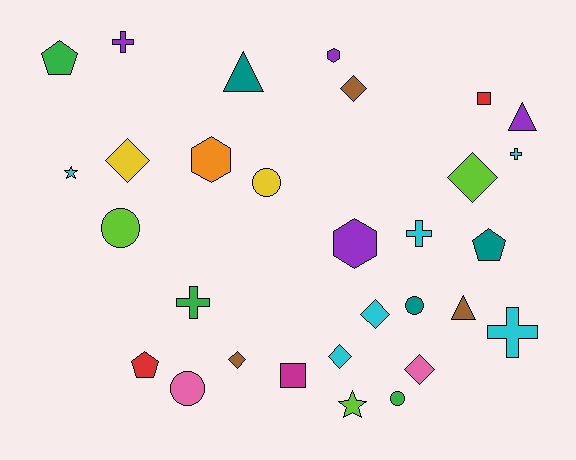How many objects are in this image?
There are 30 objects.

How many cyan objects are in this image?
There are 6 cyan objects.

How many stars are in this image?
There are 2 stars.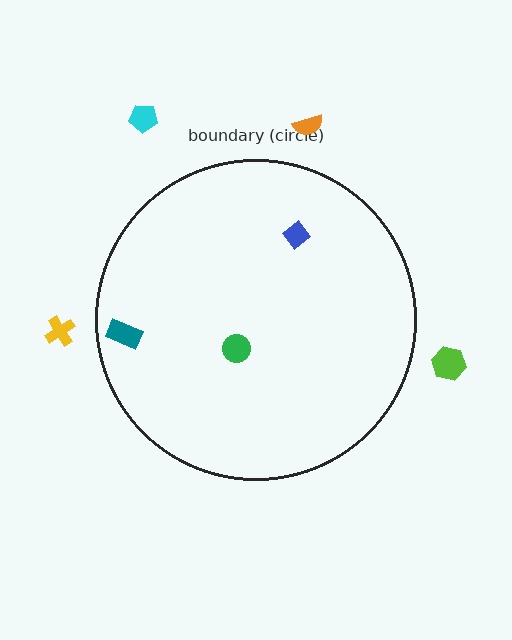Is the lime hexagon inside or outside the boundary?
Outside.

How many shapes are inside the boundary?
3 inside, 4 outside.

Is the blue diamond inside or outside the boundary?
Inside.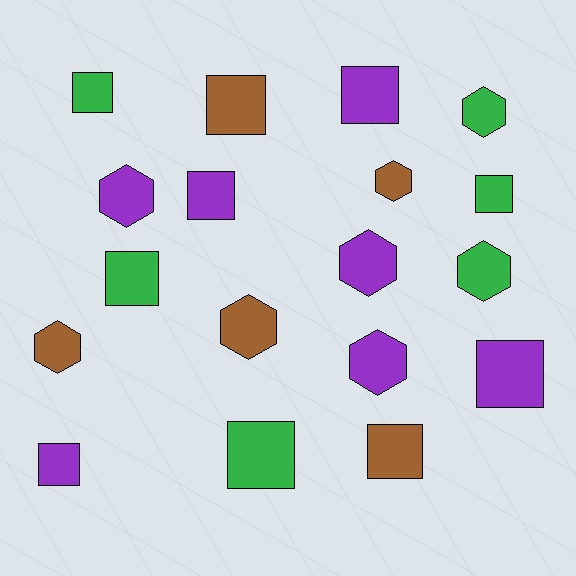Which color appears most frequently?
Purple, with 7 objects.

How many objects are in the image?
There are 18 objects.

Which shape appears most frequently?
Square, with 10 objects.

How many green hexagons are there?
There are 2 green hexagons.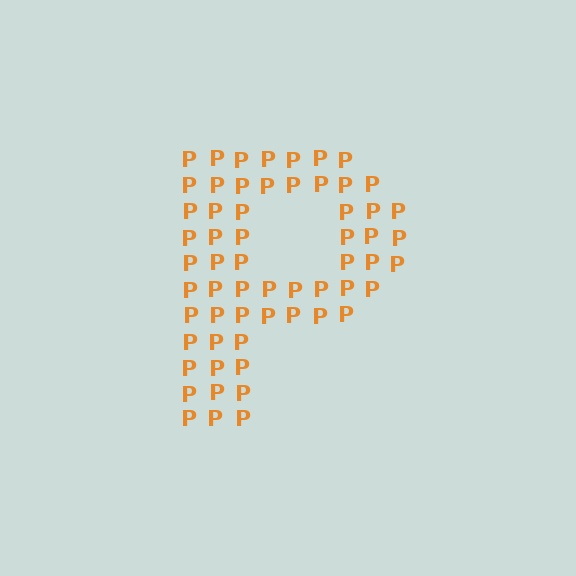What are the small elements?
The small elements are letter P's.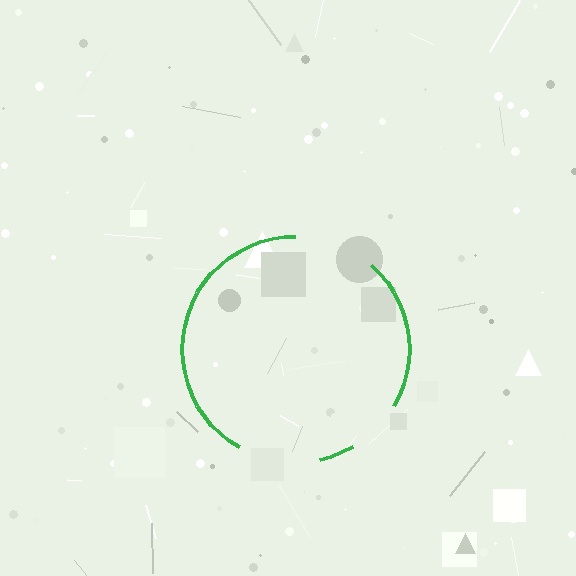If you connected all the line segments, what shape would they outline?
They would outline a circle.